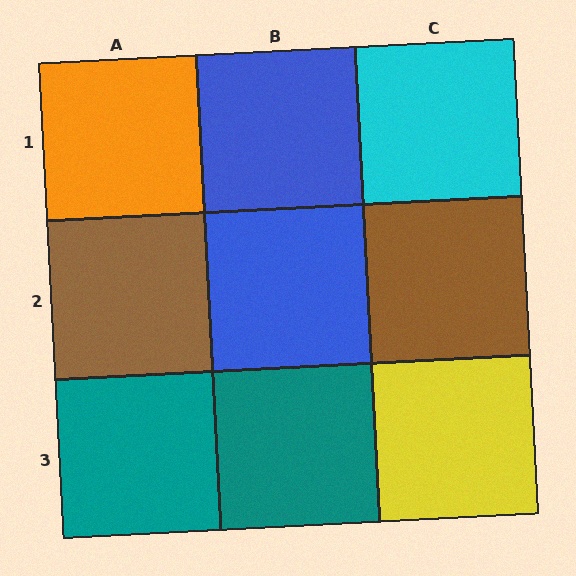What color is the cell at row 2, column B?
Blue.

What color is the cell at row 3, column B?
Teal.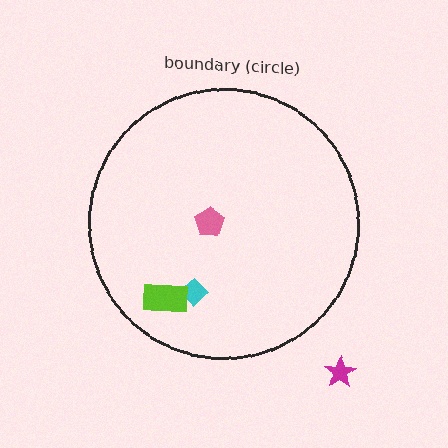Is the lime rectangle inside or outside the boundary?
Inside.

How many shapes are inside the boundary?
3 inside, 1 outside.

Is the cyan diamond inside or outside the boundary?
Inside.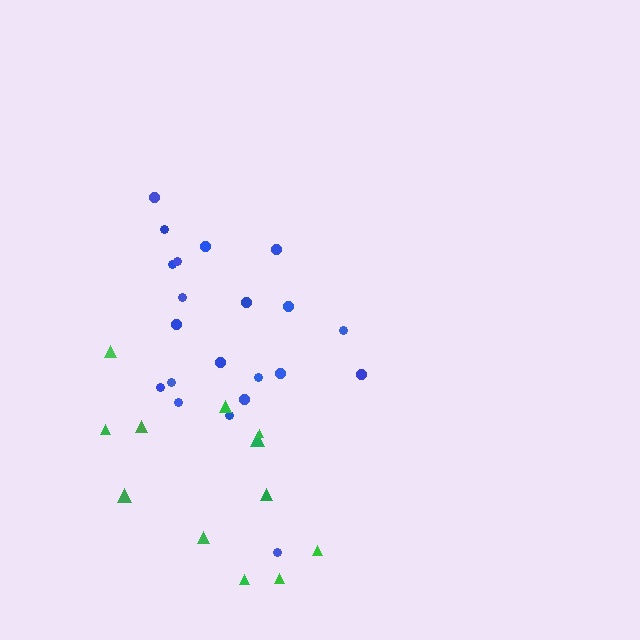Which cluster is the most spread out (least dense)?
Green.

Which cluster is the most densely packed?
Blue.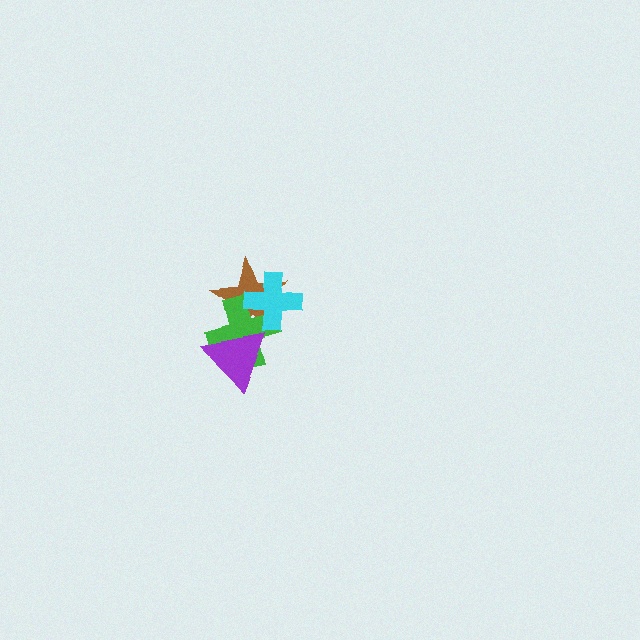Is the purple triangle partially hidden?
No, no other shape covers it.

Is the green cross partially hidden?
Yes, it is partially covered by another shape.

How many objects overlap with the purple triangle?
2 objects overlap with the purple triangle.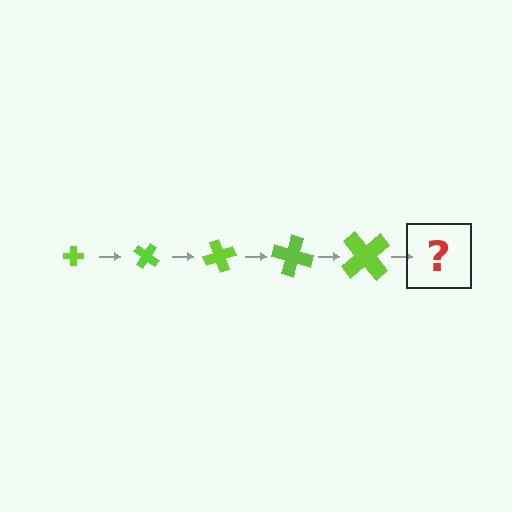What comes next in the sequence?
The next element should be a cross, larger than the previous one and rotated 175 degrees from the start.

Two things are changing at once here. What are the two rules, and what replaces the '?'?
The two rules are that the cross grows larger each step and it rotates 35 degrees each step. The '?' should be a cross, larger than the previous one and rotated 175 degrees from the start.